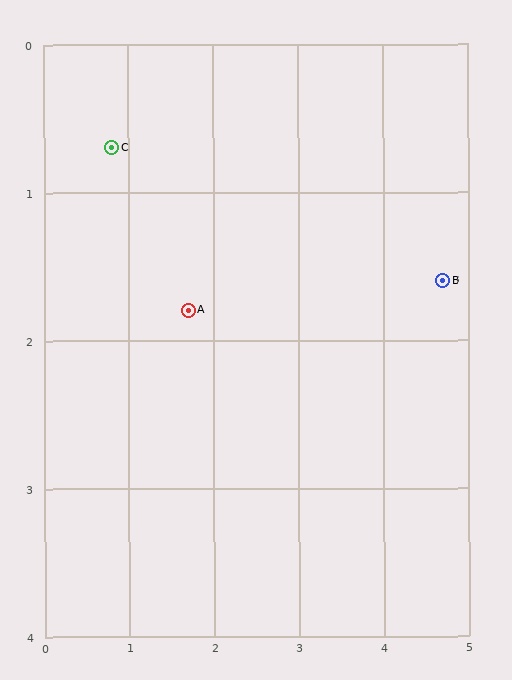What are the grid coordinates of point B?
Point B is at approximately (4.7, 1.6).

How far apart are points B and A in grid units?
Points B and A are about 3.0 grid units apart.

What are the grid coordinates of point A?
Point A is at approximately (1.7, 1.8).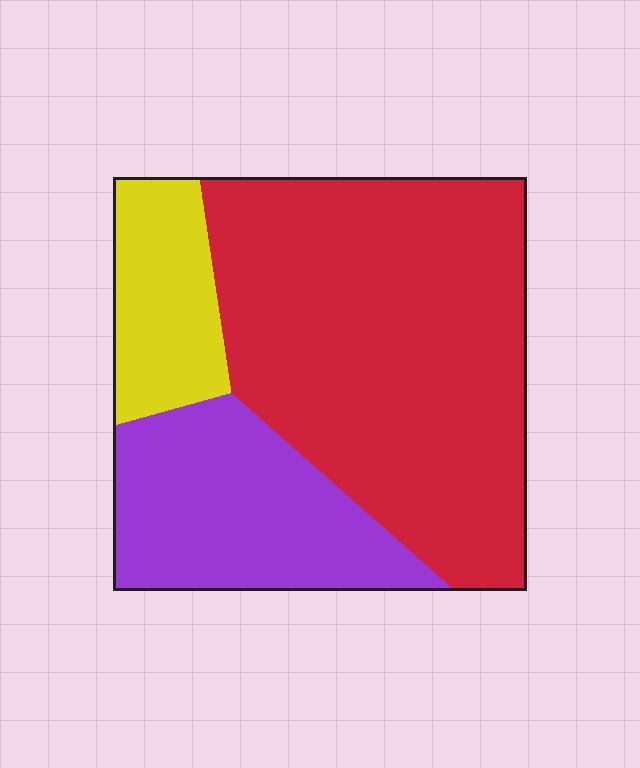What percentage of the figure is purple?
Purple covers about 25% of the figure.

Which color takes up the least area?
Yellow, at roughly 15%.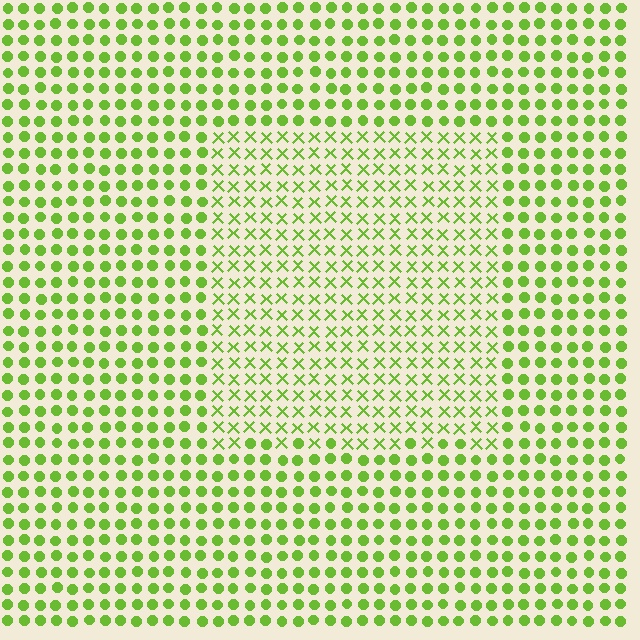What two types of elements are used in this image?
The image uses X marks inside the rectangle region and circles outside it.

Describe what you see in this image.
The image is filled with small lime elements arranged in a uniform grid. A rectangle-shaped region contains X marks, while the surrounding area contains circles. The boundary is defined purely by the change in element shape.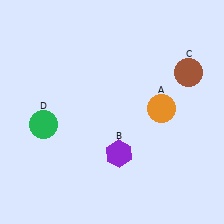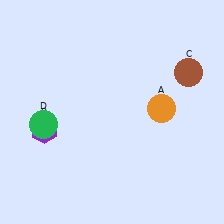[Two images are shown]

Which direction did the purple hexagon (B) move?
The purple hexagon (B) moved left.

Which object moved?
The purple hexagon (B) moved left.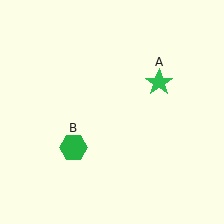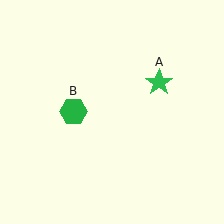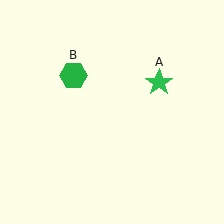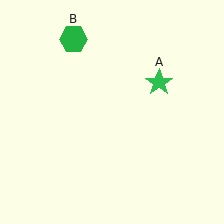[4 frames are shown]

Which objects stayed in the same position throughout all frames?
Green star (object A) remained stationary.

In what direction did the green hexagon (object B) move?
The green hexagon (object B) moved up.